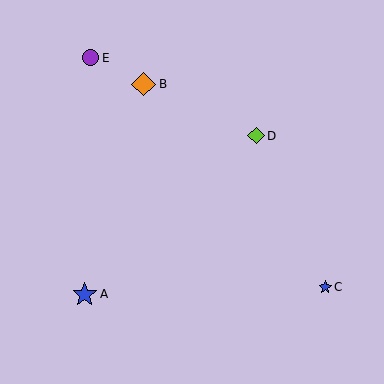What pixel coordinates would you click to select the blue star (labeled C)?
Click at (325, 287) to select the blue star C.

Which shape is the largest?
The blue star (labeled A) is the largest.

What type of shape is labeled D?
Shape D is a lime diamond.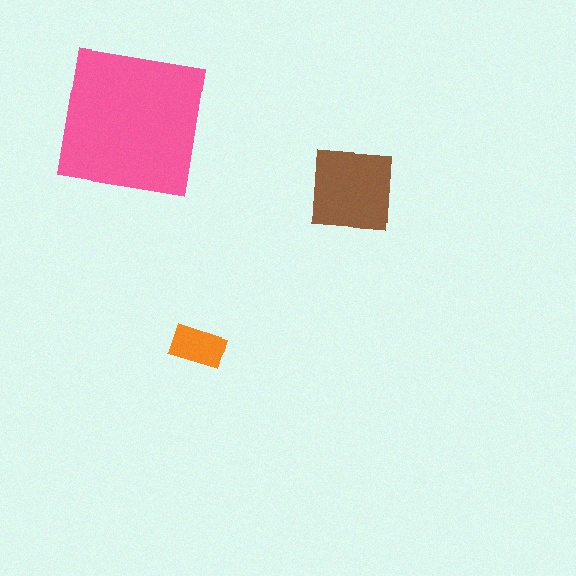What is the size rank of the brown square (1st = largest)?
2nd.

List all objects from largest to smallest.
The pink square, the brown square, the orange rectangle.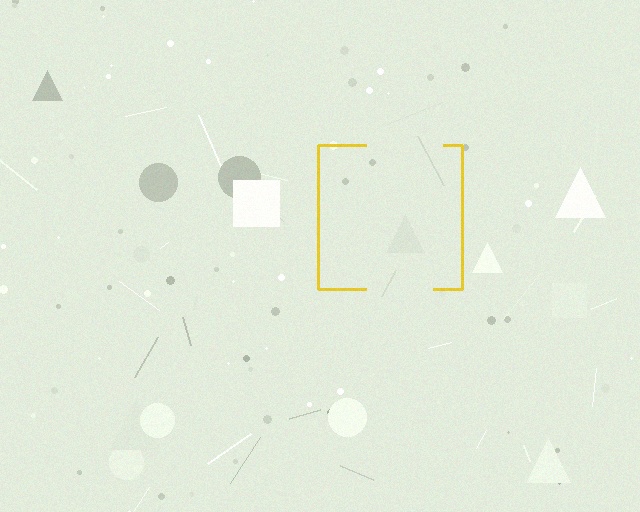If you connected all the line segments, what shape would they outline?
They would outline a square.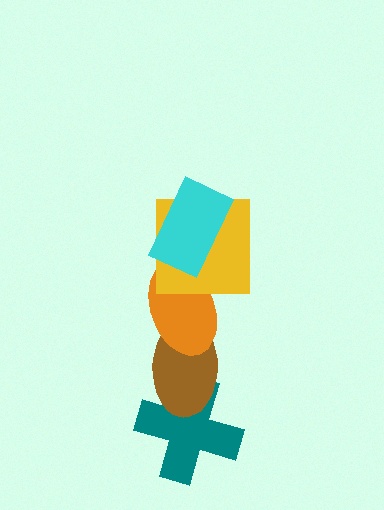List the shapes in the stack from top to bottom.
From top to bottom: the cyan rectangle, the yellow square, the orange ellipse, the brown ellipse, the teal cross.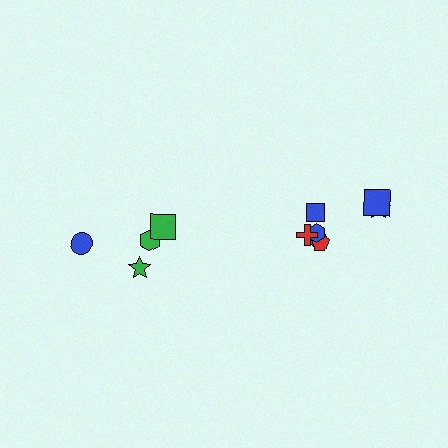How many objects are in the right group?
There are 7 objects.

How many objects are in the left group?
There are 4 objects.